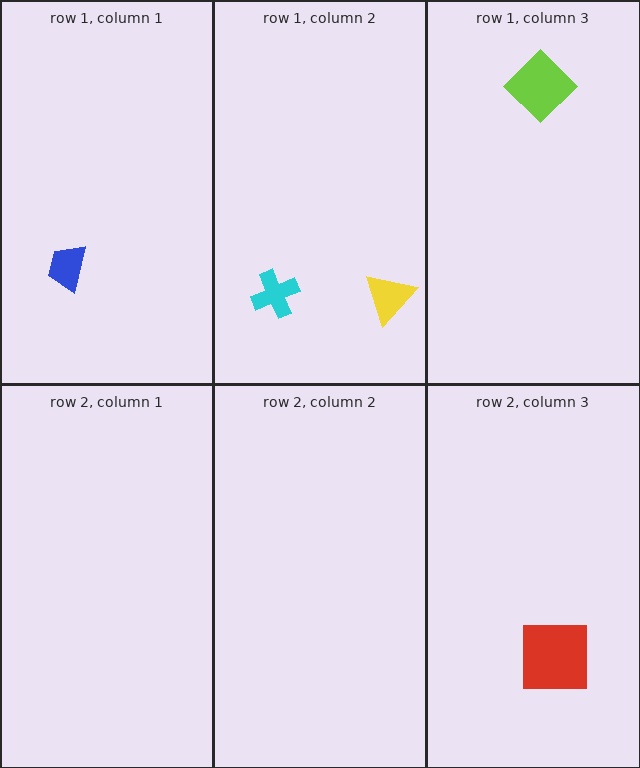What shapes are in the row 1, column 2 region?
The yellow triangle, the cyan cross.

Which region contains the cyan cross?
The row 1, column 2 region.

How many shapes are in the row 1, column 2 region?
2.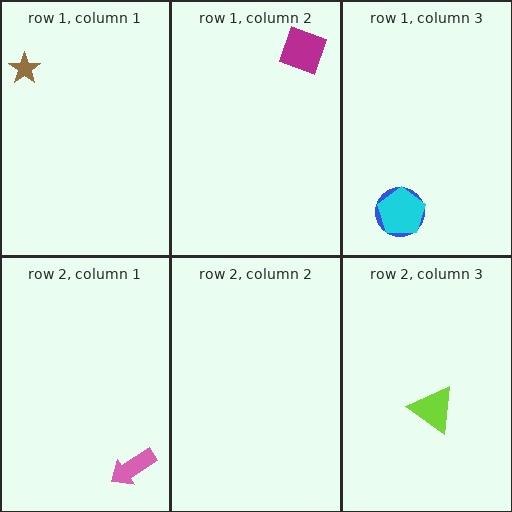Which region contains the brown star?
The row 1, column 1 region.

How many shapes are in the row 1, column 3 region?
2.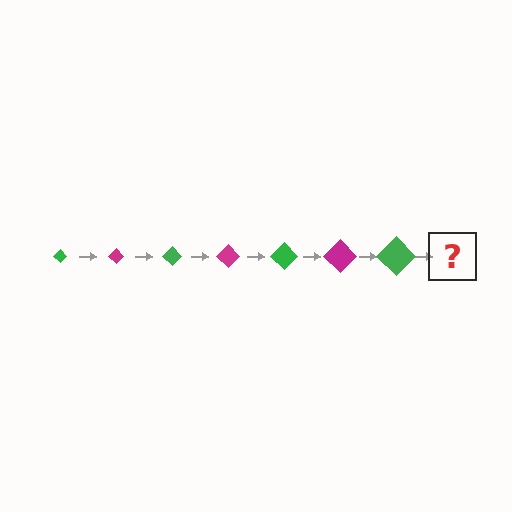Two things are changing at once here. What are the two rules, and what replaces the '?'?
The two rules are that the diamond grows larger each step and the color cycles through green and magenta. The '?' should be a magenta diamond, larger than the previous one.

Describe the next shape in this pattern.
It should be a magenta diamond, larger than the previous one.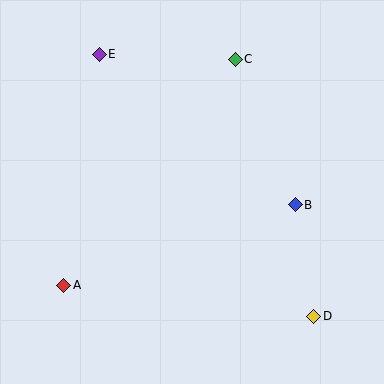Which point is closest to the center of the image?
Point B at (295, 205) is closest to the center.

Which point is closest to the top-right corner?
Point C is closest to the top-right corner.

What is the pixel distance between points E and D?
The distance between E and D is 339 pixels.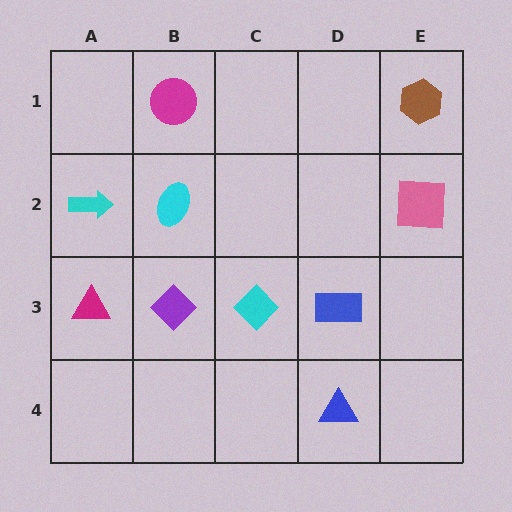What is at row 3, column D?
A blue rectangle.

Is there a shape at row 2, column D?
No, that cell is empty.